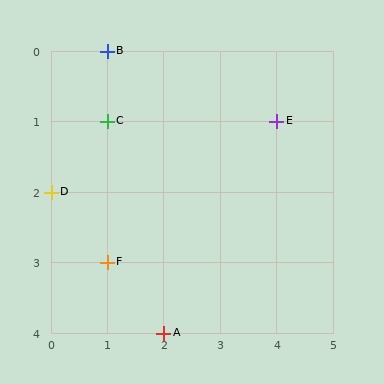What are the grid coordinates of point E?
Point E is at grid coordinates (4, 1).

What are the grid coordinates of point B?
Point B is at grid coordinates (1, 0).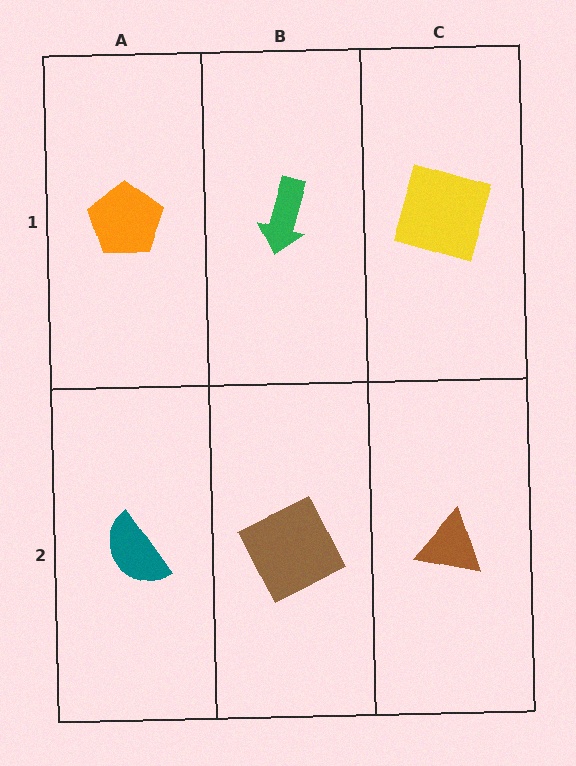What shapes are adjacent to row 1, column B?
A brown square (row 2, column B), an orange pentagon (row 1, column A), a yellow square (row 1, column C).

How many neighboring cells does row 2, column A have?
2.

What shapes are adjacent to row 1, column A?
A teal semicircle (row 2, column A), a green arrow (row 1, column B).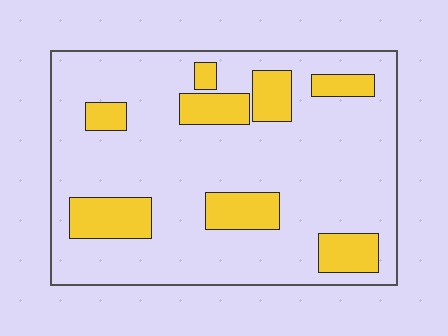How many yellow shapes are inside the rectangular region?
8.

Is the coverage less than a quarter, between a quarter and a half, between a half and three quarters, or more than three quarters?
Less than a quarter.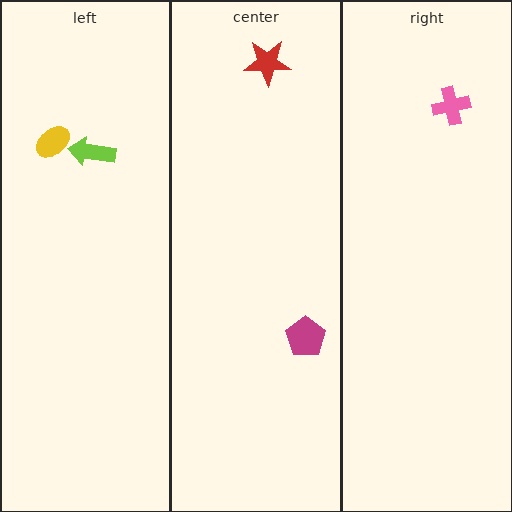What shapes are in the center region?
The red star, the magenta pentagon.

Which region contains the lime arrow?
The left region.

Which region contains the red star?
The center region.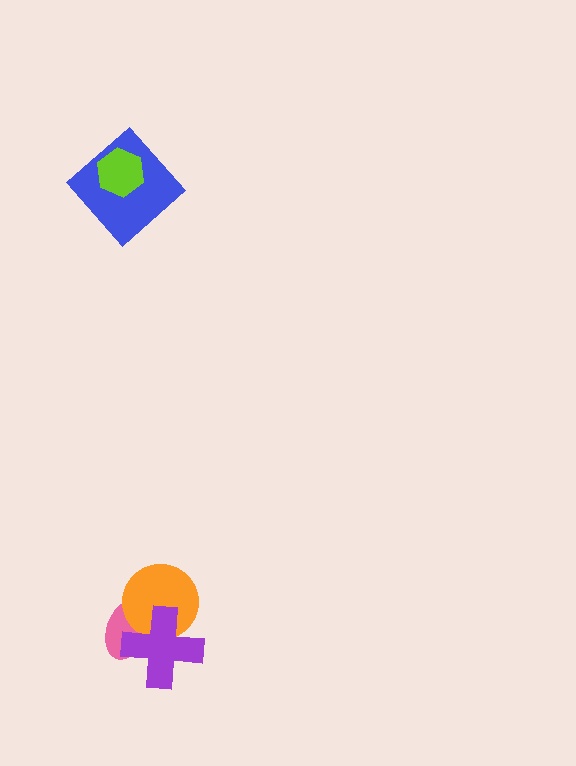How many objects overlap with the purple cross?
2 objects overlap with the purple cross.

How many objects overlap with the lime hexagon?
1 object overlaps with the lime hexagon.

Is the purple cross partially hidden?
No, no other shape covers it.